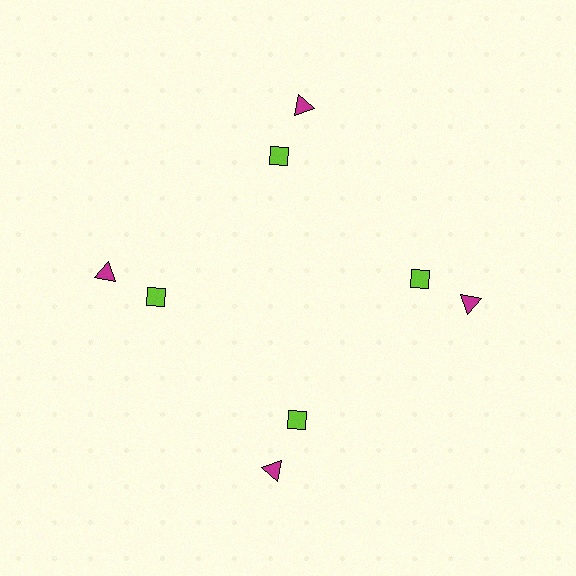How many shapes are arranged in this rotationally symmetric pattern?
There are 8 shapes, arranged in 4 groups of 2.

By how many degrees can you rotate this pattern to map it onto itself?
The pattern maps onto itself every 90 degrees of rotation.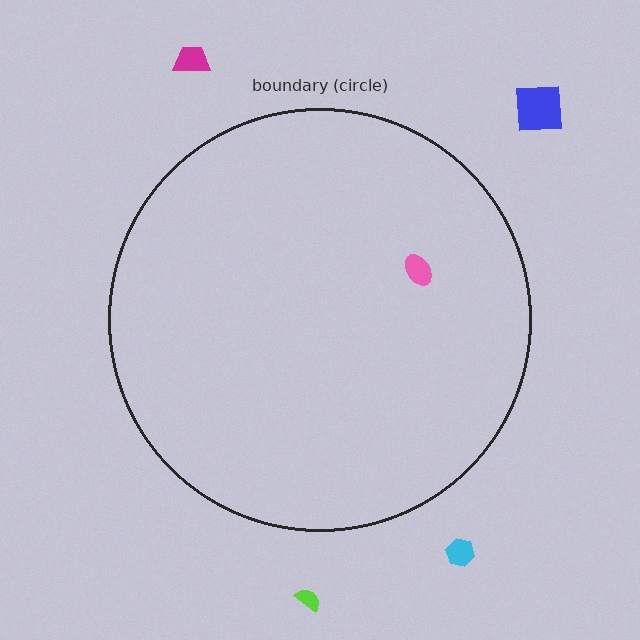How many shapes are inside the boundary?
1 inside, 4 outside.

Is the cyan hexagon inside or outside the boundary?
Outside.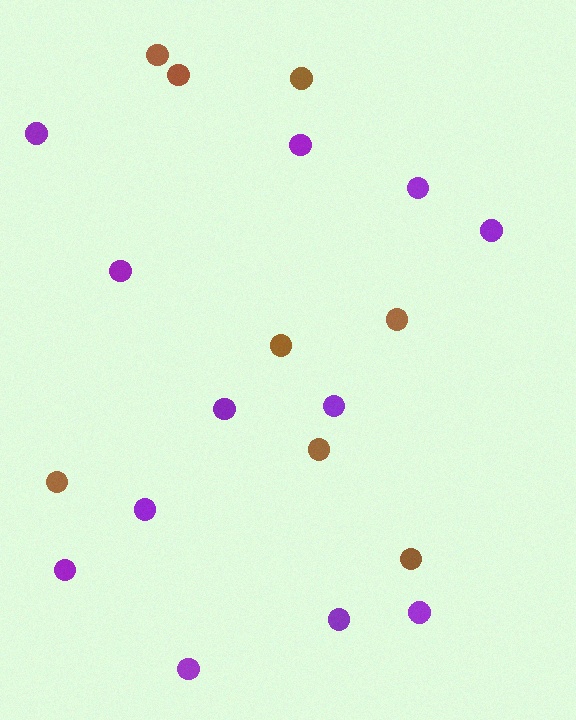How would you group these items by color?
There are 2 groups: one group of purple circles (12) and one group of brown circles (8).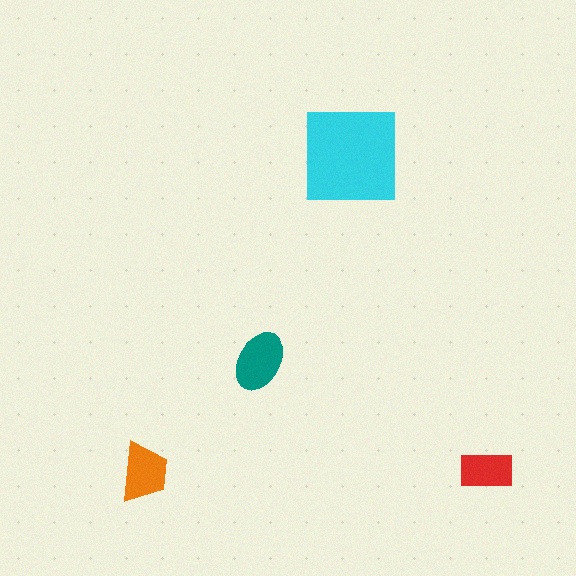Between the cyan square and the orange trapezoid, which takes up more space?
The cyan square.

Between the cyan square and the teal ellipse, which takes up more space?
The cyan square.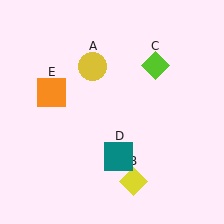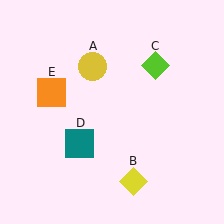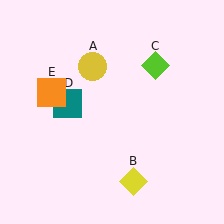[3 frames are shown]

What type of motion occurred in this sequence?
The teal square (object D) rotated clockwise around the center of the scene.